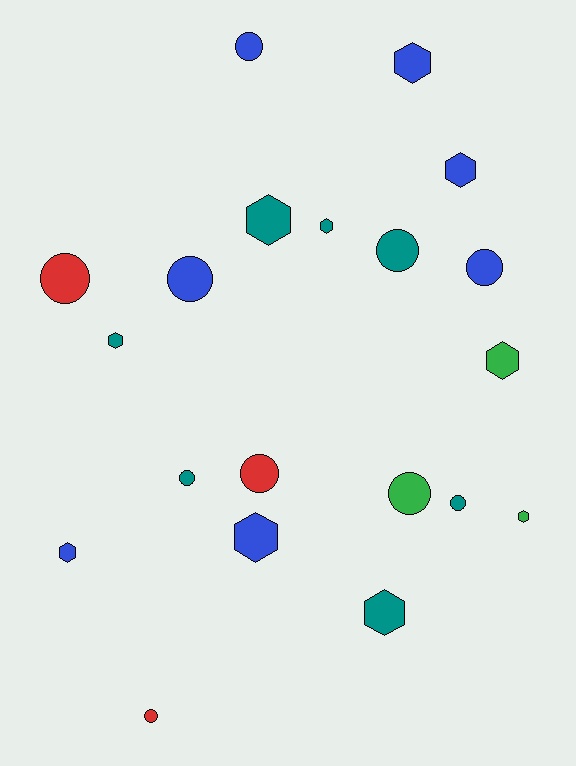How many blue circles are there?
There are 3 blue circles.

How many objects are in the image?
There are 20 objects.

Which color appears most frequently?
Teal, with 7 objects.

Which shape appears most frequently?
Hexagon, with 10 objects.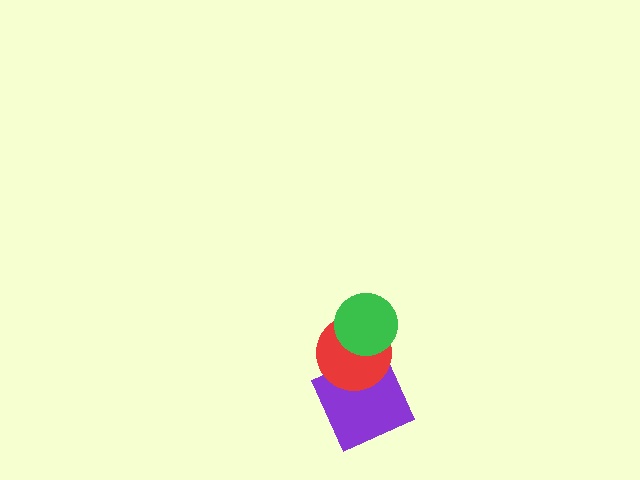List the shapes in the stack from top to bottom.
From top to bottom: the green circle, the red circle, the purple square.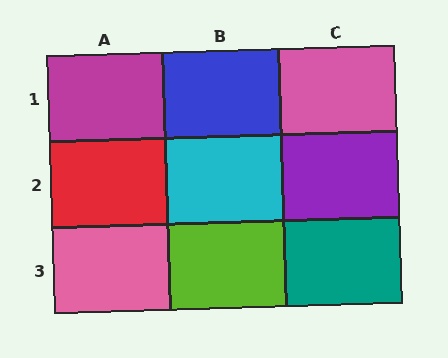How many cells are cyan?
1 cell is cyan.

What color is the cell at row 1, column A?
Magenta.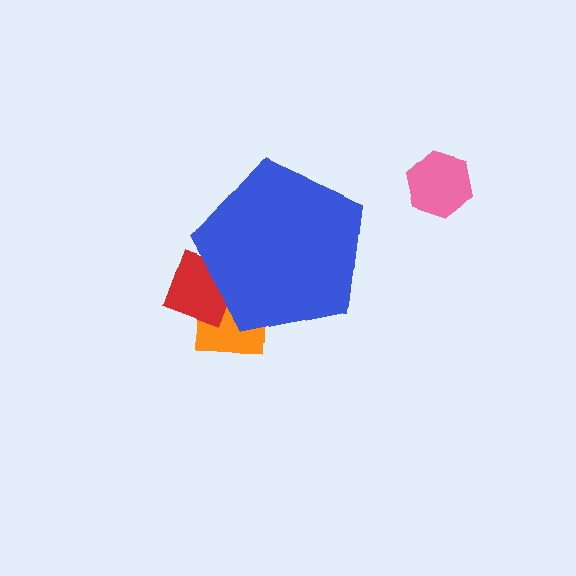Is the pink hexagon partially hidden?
No, the pink hexagon is fully visible.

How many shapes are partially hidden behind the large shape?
2 shapes are partially hidden.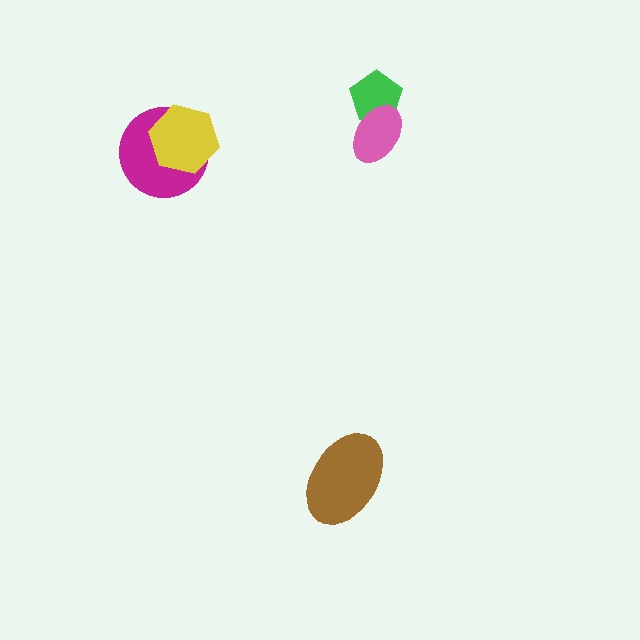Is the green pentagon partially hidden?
Yes, it is partially covered by another shape.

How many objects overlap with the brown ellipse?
0 objects overlap with the brown ellipse.